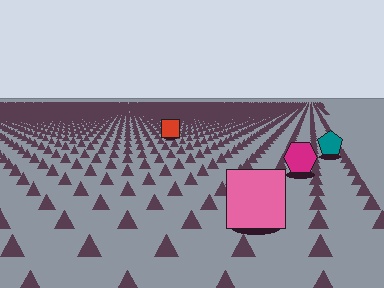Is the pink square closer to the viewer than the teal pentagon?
Yes. The pink square is closer — you can tell from the texture gradient: the ground texture is coarser near it.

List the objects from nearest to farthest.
From nearest to farthest: the pink square, the magenta hexagon, the teal pentagon, the red square.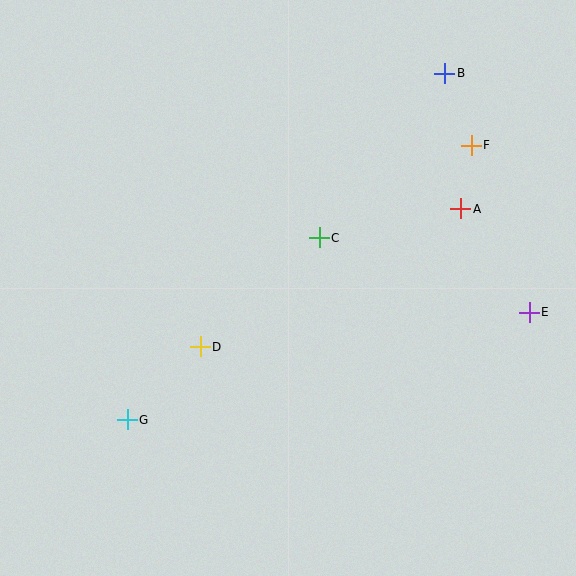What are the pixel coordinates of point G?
Point G is at (127, 420).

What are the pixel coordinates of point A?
Point A is at (461, 209).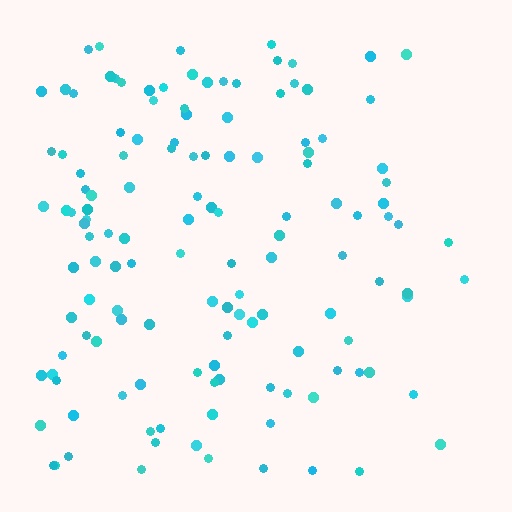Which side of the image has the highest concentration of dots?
The left.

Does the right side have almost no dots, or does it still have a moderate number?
Still a moderate number, just noticeably fewer than the left.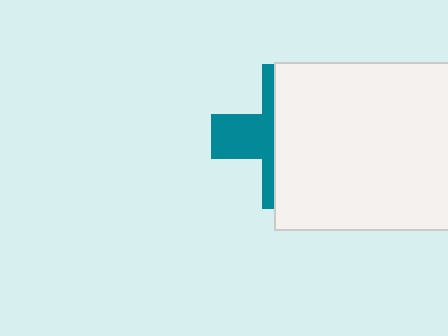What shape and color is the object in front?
The object in front is a white rectangle.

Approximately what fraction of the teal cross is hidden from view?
Roughly 64% of the teal cross is hidden behind the white rectangle.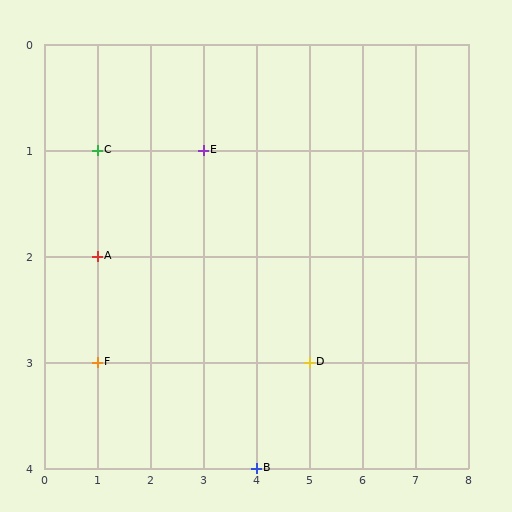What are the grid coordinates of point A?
Point A is at grid coordinates (1, 2).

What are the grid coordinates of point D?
Point D is at grid coordinates (5, 3).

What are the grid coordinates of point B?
Point B is at grid coordinates (4, 4).